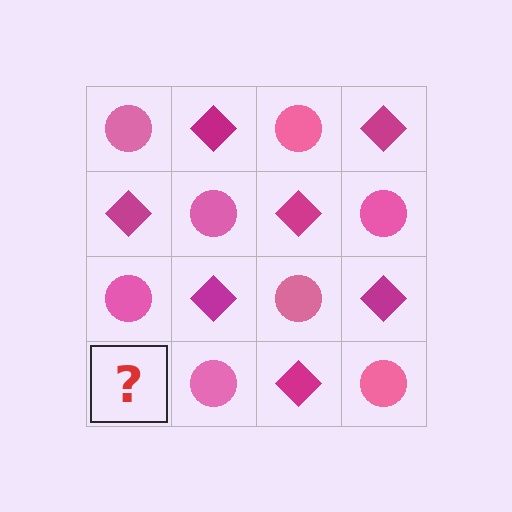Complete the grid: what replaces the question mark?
The question mark should be replaced with a magenta diamond.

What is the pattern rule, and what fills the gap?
The rule is that it alternates pink circle and magenta diamond in a checkerboard pattern. The gap should be filled with a magenta diamond.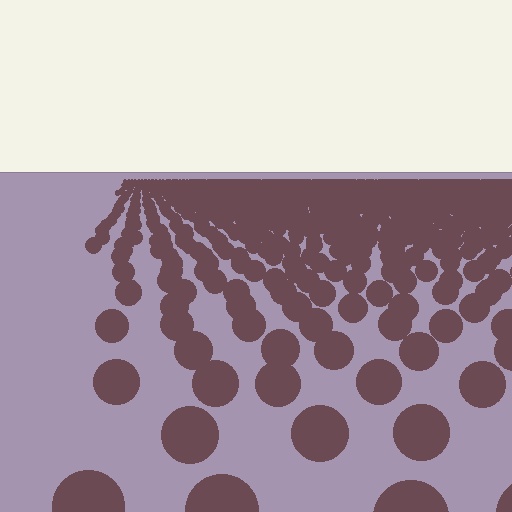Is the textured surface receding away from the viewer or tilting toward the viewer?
The surface is receding away from the viewer. Texture elements get smaller and denser toward the top.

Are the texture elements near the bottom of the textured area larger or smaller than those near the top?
Larger. Near the bottom, elements are closer to the viewer and appear at a bigger on-screen size.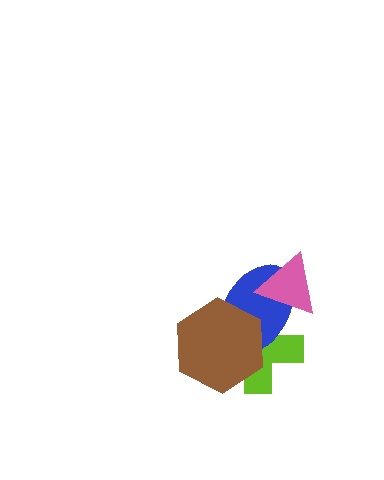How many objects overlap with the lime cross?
3 objects overlap with the lime cross.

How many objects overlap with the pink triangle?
2 objects overlap with the pink triangle.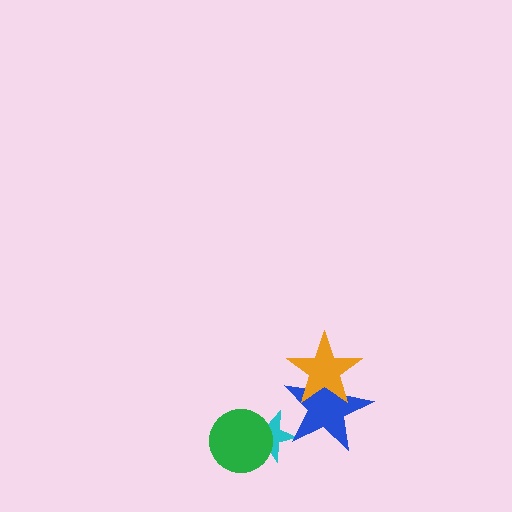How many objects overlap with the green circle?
1 object overlaps with the green circle.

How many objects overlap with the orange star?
1 object overlaps with the orange star.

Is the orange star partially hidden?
No, no other shape covers it.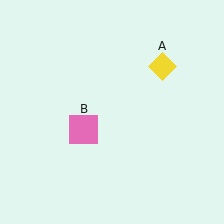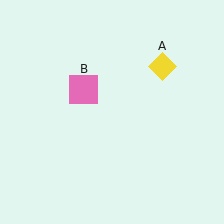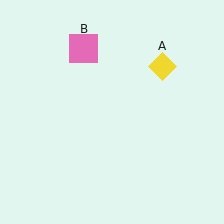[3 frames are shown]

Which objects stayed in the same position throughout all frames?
Yellow diamond (object A) remained stationary.